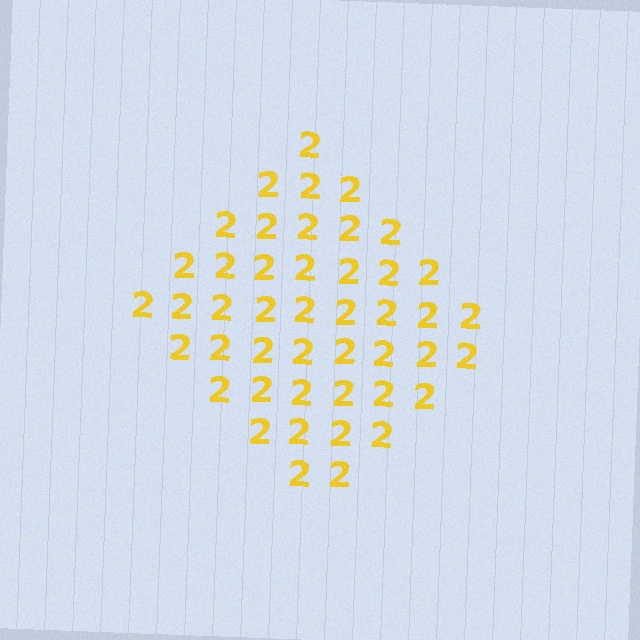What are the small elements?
The small elements are digit 2's.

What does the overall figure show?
The overall figure shows a diamond.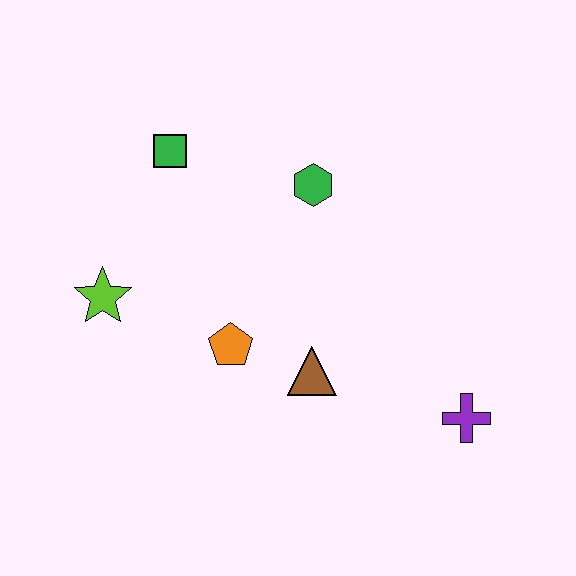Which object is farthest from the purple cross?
The green square is farthest from the purple cross.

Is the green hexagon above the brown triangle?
Yes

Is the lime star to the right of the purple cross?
No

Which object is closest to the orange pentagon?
The brown triangle is closest to the orange pentagon.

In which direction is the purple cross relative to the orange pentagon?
The purple cross is to the right of the orange pentagon.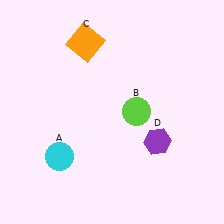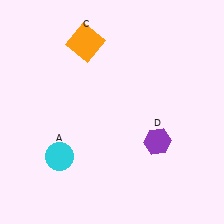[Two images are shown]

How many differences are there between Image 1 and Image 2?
There is 1 difference between the two images.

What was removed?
The lime circle (B) was removed in Image 2.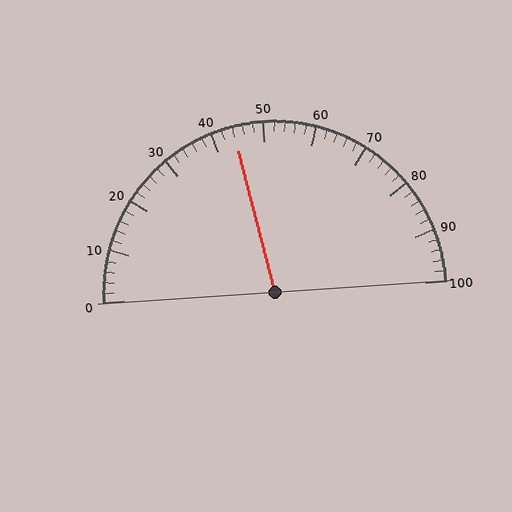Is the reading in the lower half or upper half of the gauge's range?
The reading is in the lower half of the range (0 to 100).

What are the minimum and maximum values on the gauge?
The gauge ranges from 0 to 100.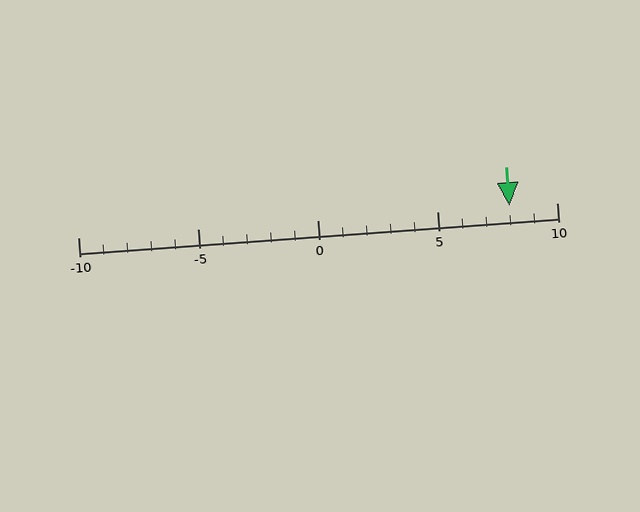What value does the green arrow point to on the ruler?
The green arrow points to approximately 8.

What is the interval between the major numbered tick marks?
The major tick marks are spaced 5 units apart.